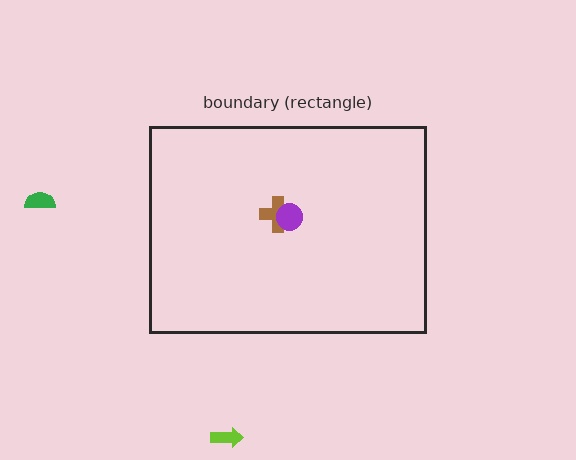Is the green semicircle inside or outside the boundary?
Outside.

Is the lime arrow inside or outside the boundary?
Outside.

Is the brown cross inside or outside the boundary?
Inside.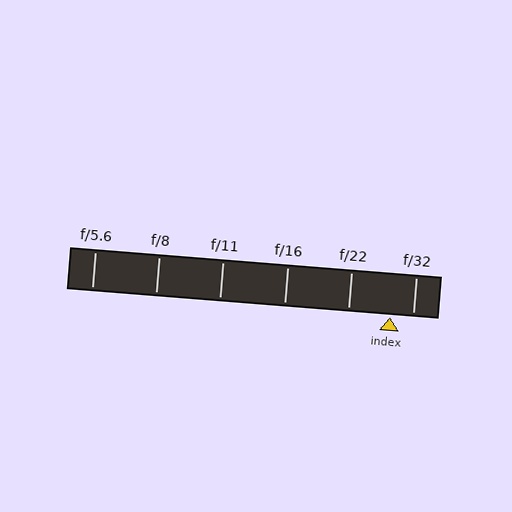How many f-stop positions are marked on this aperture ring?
There are 6 f-stop positions marked.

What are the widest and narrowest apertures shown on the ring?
The widest aperture shown is f/5.6 and the narrowest is f/32.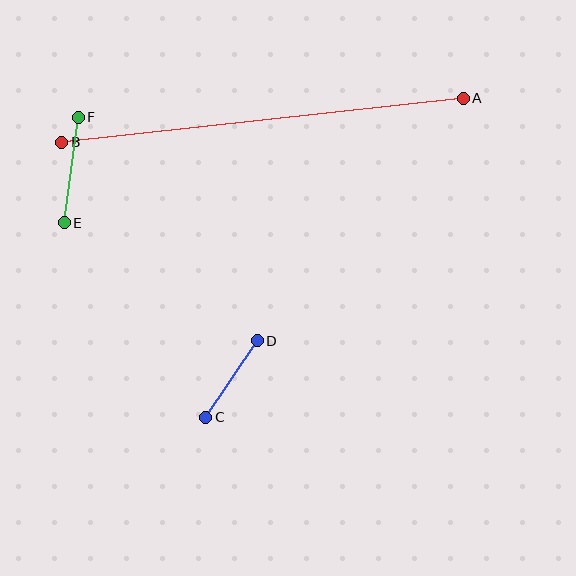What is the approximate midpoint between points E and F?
The midpoint is at approximately (71, 170) pixels.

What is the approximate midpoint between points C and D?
The midpoint is at approximately (232, 379) pixels.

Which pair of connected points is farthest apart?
Points A and B are farthest apart.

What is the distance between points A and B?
The distance is approximately 404 pixels.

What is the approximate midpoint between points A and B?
The midpoint is at approximately (262, 120) pixels.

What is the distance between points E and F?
The distance is approximately 106 pixels.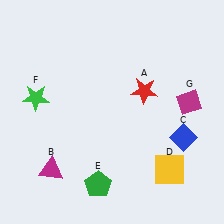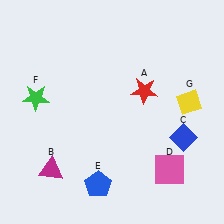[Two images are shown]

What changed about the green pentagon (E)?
In Image 1, E is green. In Image 2, it changed to blue.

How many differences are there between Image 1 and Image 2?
There are 3 differences between the two images.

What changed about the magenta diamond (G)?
In Image 1, G is magenta. In Image 2, it changed to yellow.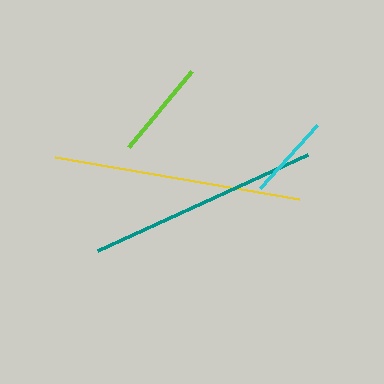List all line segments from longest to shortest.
From longest to shortest: yellow, teal, lime, cyan.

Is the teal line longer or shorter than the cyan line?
The teal line is longer than the cyan line.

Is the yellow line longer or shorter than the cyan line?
The yellow line is longer than the cyan line.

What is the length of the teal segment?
The teal segment is approximately 230 pixels long.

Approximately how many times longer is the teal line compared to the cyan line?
The teal line is approximately 2.7 times the length of the cyan line.